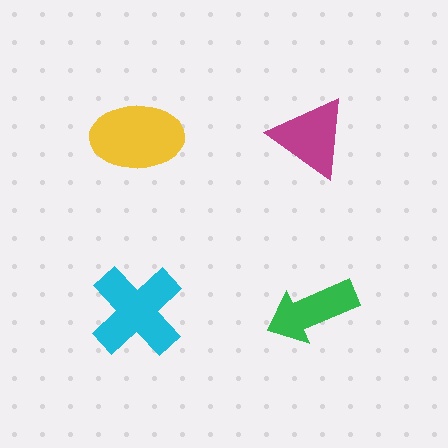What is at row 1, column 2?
A magenta triangle.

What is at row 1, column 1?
A yellow ellipse.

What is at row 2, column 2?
A green arrow.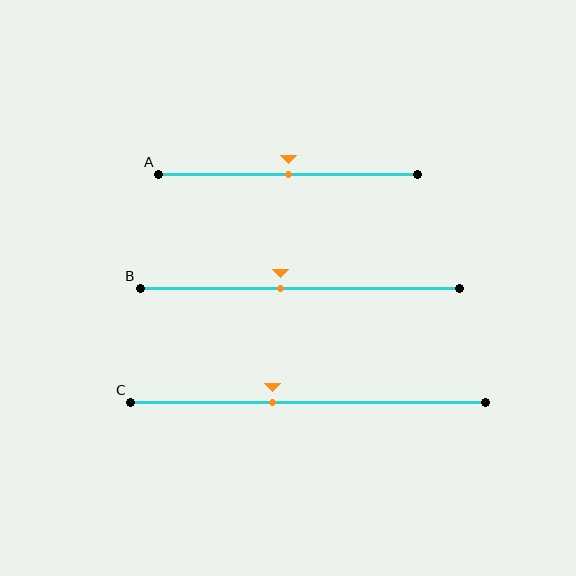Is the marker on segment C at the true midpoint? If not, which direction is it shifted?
No, the marker on segment C is shifted to the left by about 10% of the segment length.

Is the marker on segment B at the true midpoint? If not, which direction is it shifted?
No, the marker on segment B is shifted to the left by about 6% of the segment length.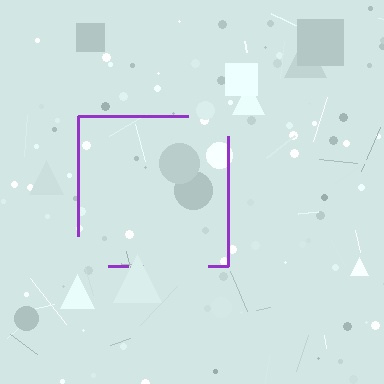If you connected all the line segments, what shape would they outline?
They would outline a square.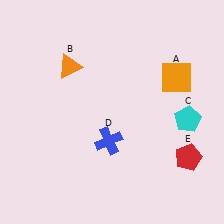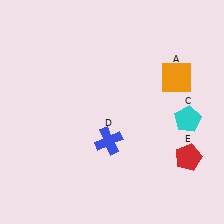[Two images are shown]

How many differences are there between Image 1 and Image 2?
There is 1 difference between the two images.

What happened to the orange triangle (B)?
The orange triangle (B) was removed in Image 2. It was in the top-left area of Image 1.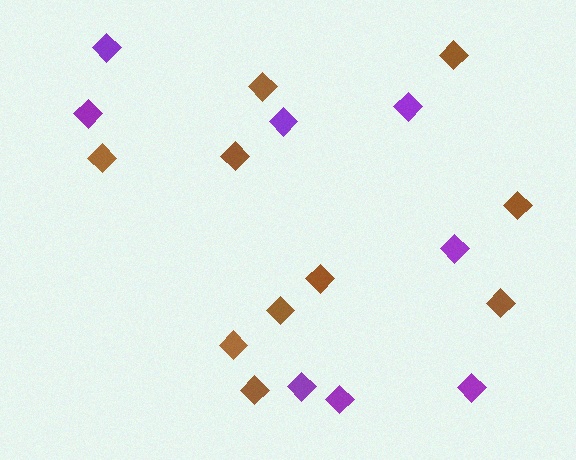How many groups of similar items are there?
There are 2 groups: one group of brown diamonds (10) and one group of purple diamonds (8).